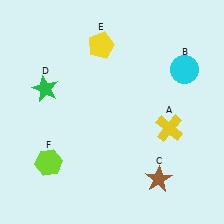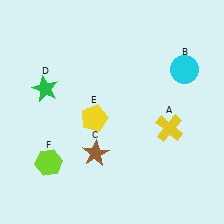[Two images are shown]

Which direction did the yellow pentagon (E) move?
The yellow pentagon (E) moved down.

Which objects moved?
The objects that moved are: the brown star (C), the yellow pentagon (E).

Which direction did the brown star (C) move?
The brown star (C) moved left.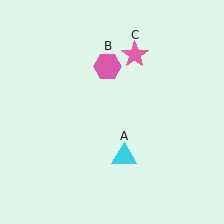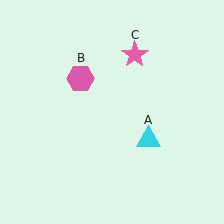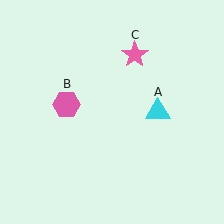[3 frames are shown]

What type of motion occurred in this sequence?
The cyan triangle (object A), pink hexagon (object B) rotated counterclockwise around the center of the scene.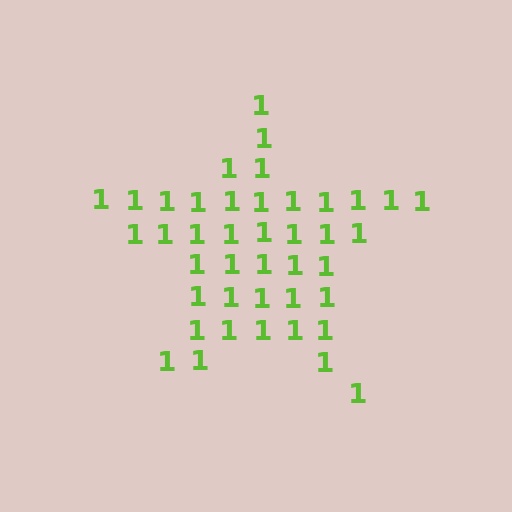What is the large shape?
The large shape is a star.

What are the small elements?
The small elements are digit 1's.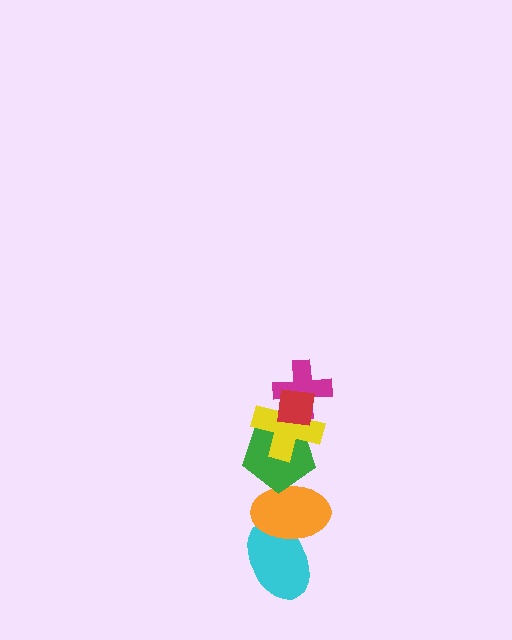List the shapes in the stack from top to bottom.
From top to bottom: the red square, the magenta cross, the yellow cross, the green pentagon, the orange ellipse, the cyan ellipse.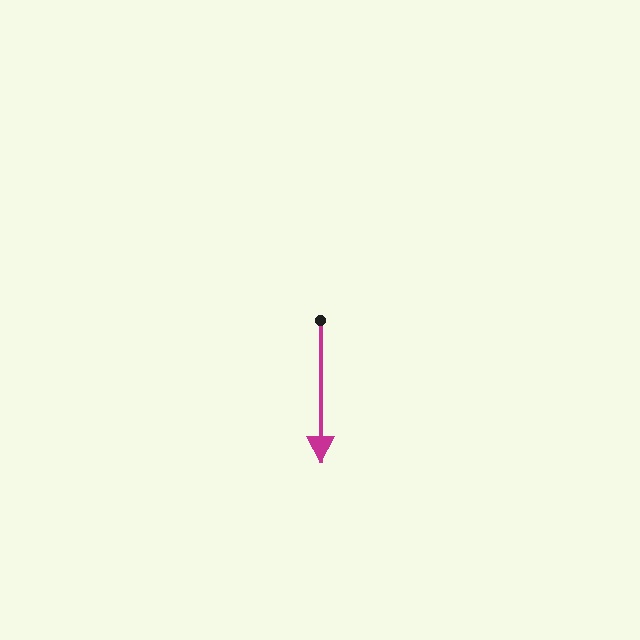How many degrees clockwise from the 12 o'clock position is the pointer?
Approximately 180 degrees.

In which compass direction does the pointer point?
South.